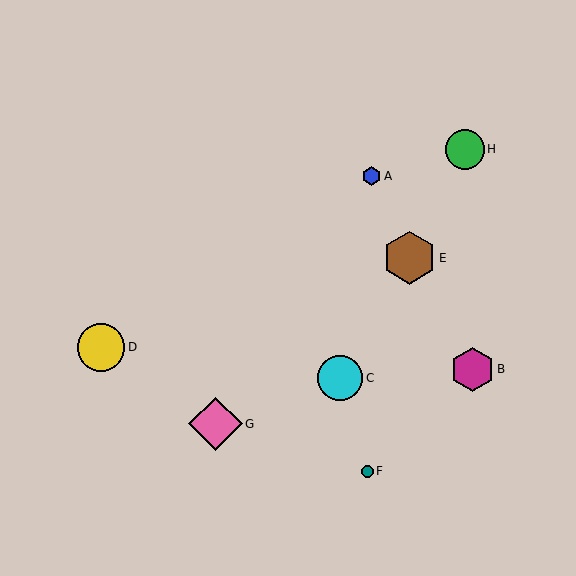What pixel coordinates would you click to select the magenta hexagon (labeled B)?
Click at (473, 369) to select the magenta hexagon B.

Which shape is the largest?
The pink diamond (labeled G) is the largest.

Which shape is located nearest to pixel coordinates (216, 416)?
The pink diamond (labeled G) at (215, 424) is nearest to that location.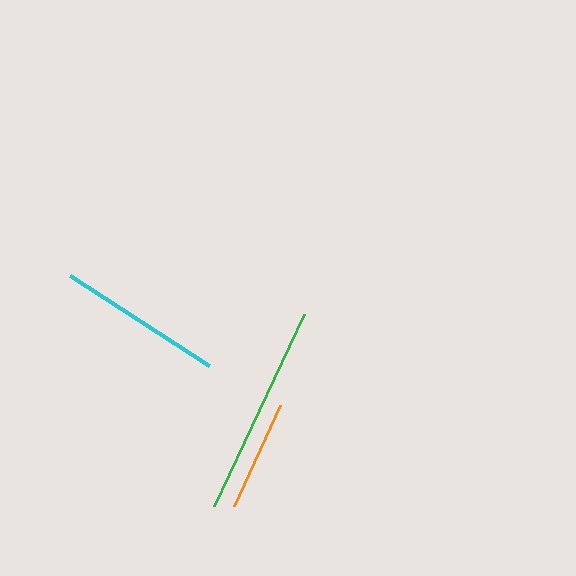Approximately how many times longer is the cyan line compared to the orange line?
The cyan line is approximately 1.5 times the length of the orange line.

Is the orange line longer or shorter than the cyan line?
The cyan line is longer than the orange line.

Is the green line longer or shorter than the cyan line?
The green line is longer than the cyan line.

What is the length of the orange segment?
The orange segment is approximately 112 pixels long.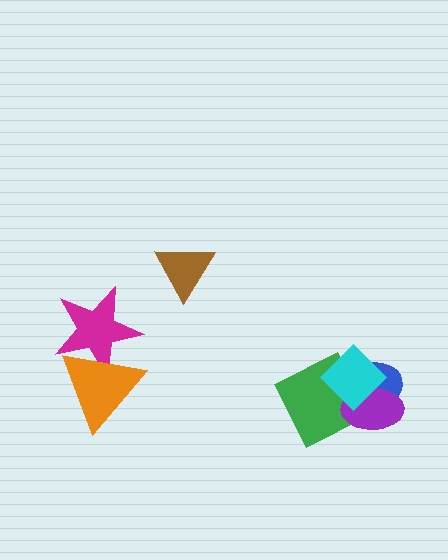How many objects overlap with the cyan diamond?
3 objects overlap with the cyan diamond.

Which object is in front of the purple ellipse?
The cyan diamond is in front of the purple ellipse.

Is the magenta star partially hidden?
Yes, it is partially covered by another shape.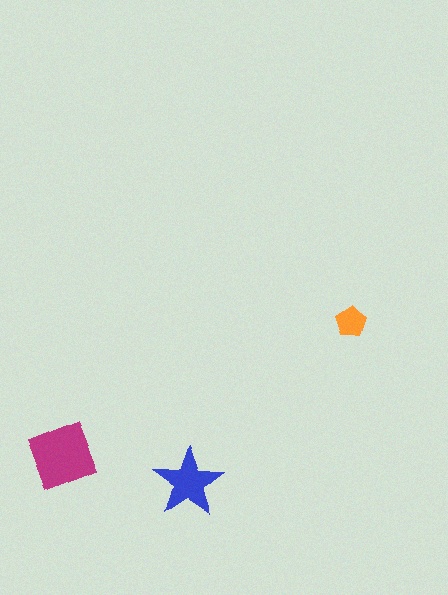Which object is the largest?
The magenta diamond.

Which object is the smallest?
The orange pentagon.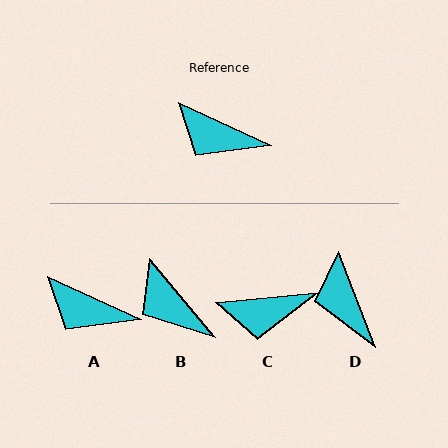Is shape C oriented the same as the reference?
No, it is off by about 30 degrees.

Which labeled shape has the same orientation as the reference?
A.